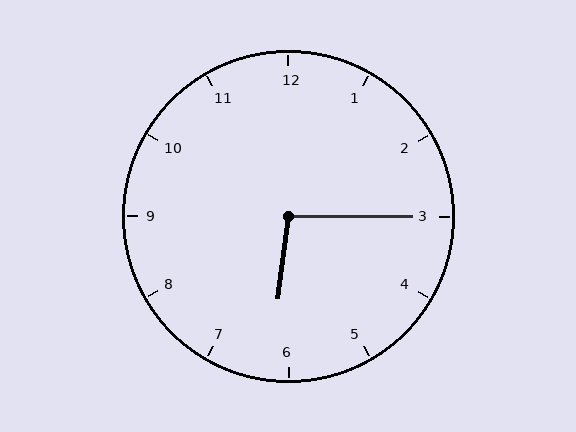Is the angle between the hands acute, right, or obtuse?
It is obtuse.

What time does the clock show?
6:15.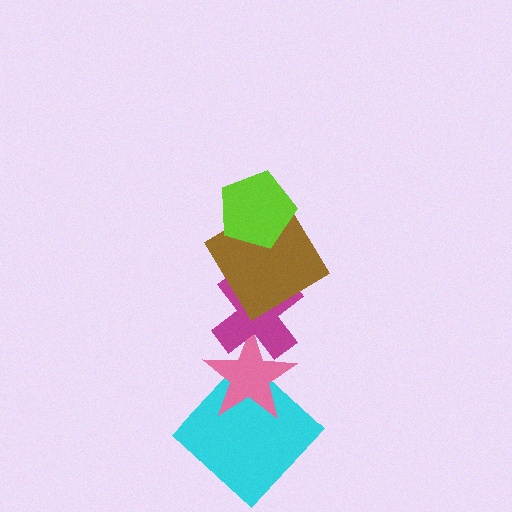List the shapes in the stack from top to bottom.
From top to bottom: the lime pentagon, the brown diamond, the magenta cross, the pink star, the cyan diamond.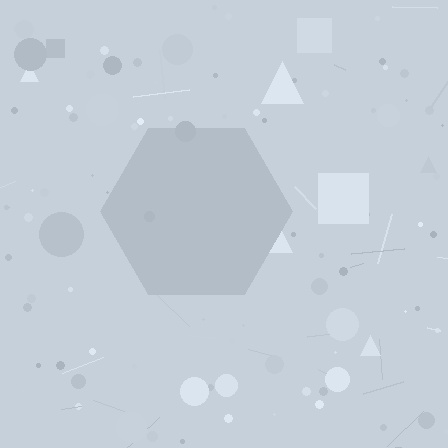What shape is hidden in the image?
A hexagon is hidden in the image.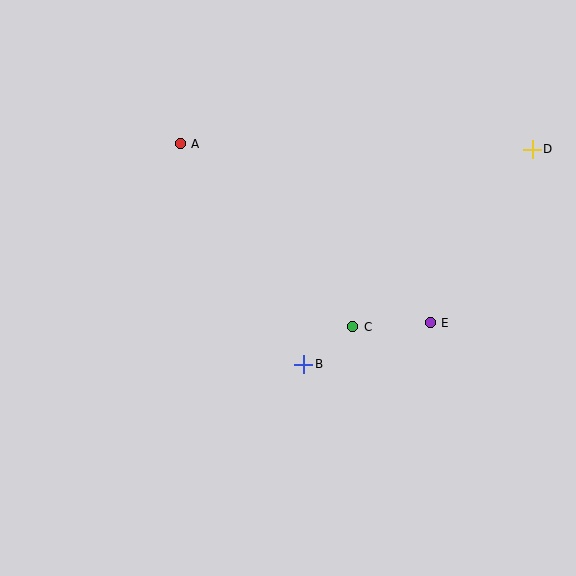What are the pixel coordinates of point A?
Point A is at (180, 144).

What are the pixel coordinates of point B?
Point B is at (304, 364).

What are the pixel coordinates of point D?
Point D is at (532, 149).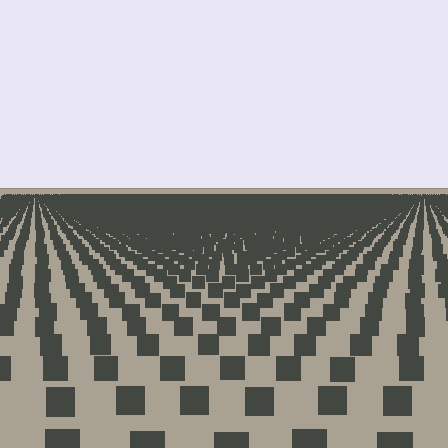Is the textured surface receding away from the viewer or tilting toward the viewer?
The surface is receding away from the viewer. Texture elements get smaller and denser toward the top.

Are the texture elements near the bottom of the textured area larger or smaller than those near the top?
Larger. Near the bottom, elements are closer to the viewer and appear at a bigger on-screen size.